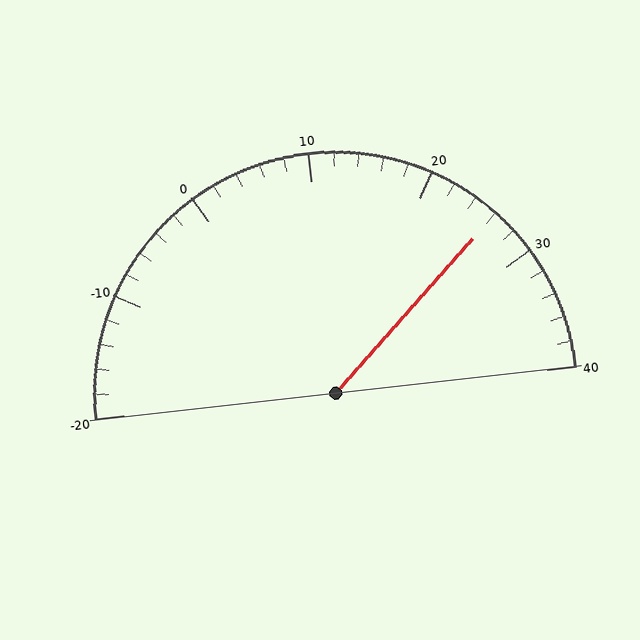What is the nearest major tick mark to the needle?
The nearest major tick mark is 30.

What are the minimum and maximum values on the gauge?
The gauge ranges from -20 to 40.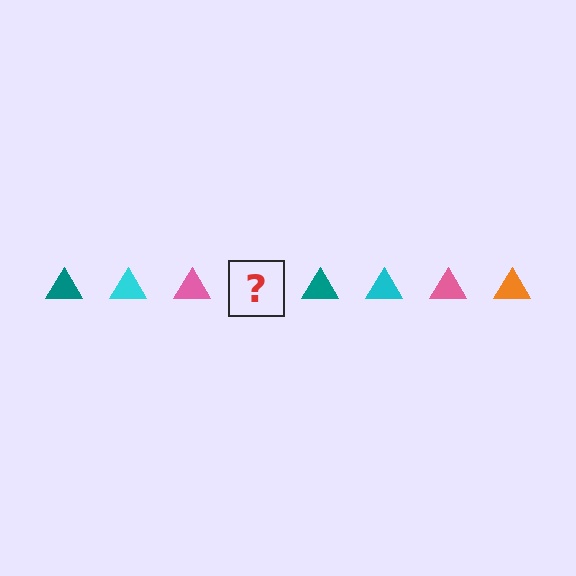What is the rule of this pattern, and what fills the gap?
The rule is that the pattern cycles through teal, cyan, pink, orange triangles. The gap should be filled with an orange triangle.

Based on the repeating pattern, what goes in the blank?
The blank should be an orange triangle.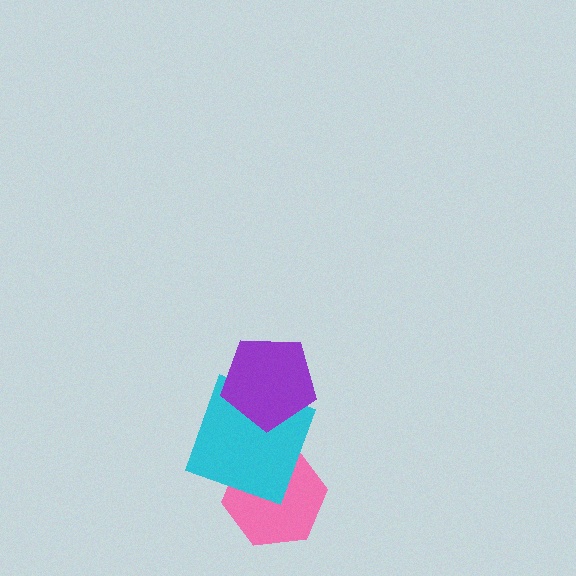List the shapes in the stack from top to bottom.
From top to bottom: the purple pentagon, the cyan square, the pink hexagon.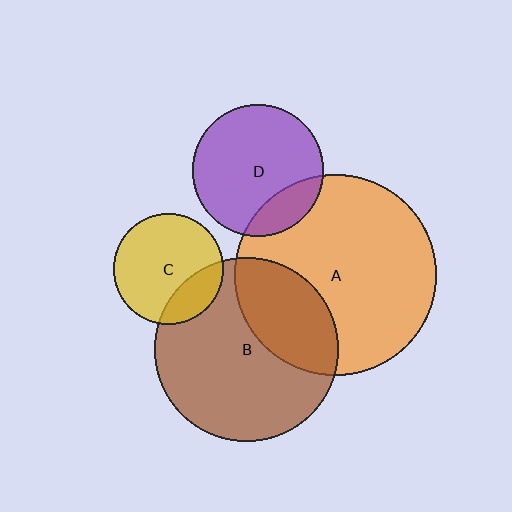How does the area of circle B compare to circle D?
Approximately 2.0 times.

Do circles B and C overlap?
Yes.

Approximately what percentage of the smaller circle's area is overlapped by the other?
Approximately 25%.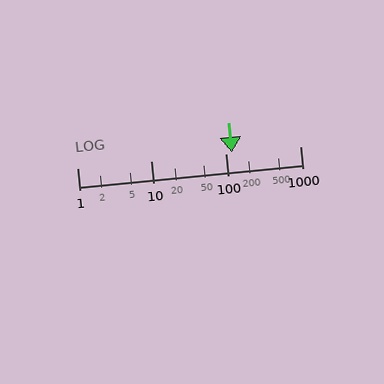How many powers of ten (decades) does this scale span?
The scale spans 3 decades, from 1 to 1000.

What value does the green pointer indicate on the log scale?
The pointer indicates approximately 120.